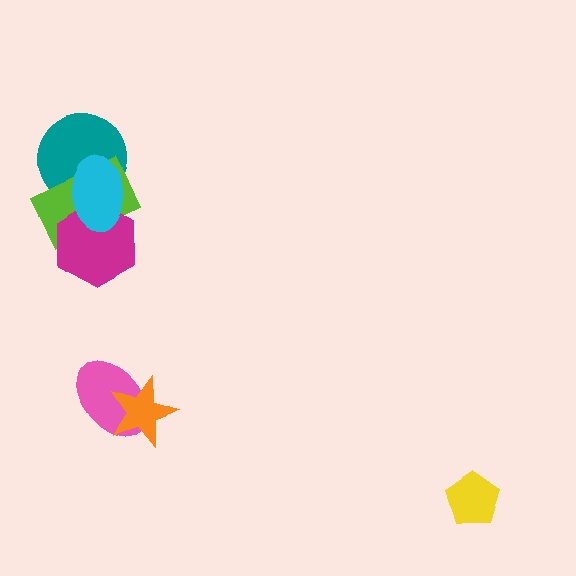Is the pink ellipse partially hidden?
Yes, it is partially covered by another shape.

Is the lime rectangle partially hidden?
Yes, it is partially covered by another shape.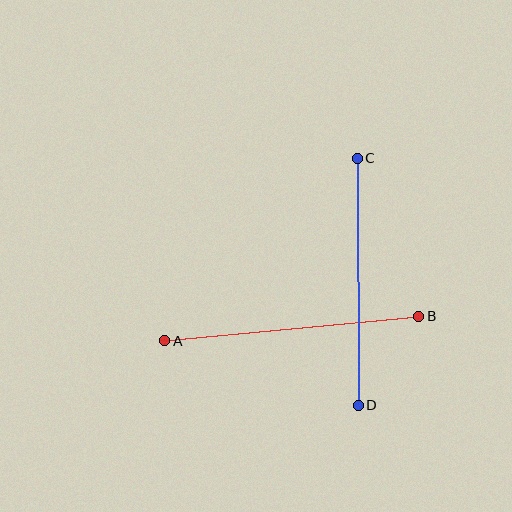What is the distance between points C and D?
The distance is approximately 247 pixels.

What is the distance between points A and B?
The distance is approximately 255 pixels.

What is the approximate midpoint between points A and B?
The midpoint is at approximately (292, 328) pixels.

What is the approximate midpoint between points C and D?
The midpoint is at approximately (358, 282) pixels.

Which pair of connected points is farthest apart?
Points A and B are farthest apart.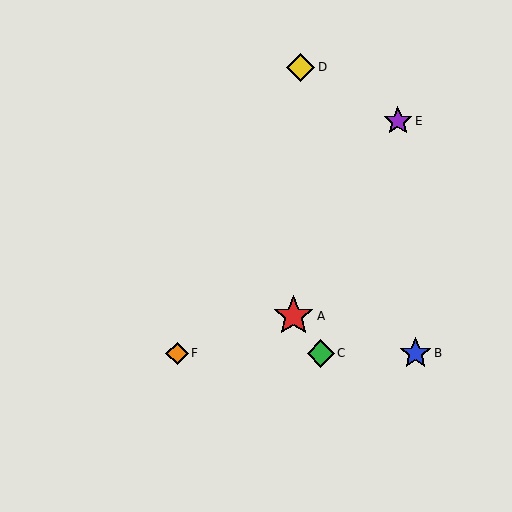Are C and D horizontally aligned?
No, C is at y≈354 and D is at y≈67.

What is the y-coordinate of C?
Object C is at y≈354.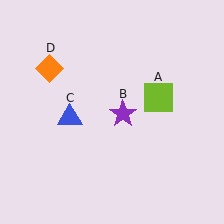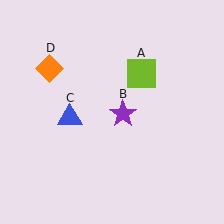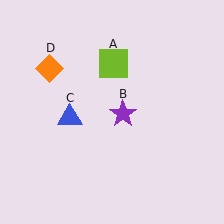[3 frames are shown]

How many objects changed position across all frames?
1 object changed position: lime square (object A).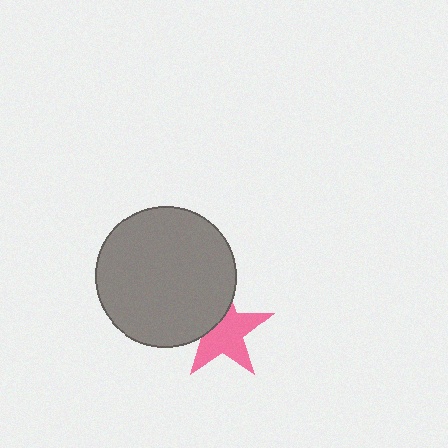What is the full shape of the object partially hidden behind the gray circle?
The partially hidden object is a pink star.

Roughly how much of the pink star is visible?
Most of it is visible (roughly 67%).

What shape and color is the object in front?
The object in front is a gray circle.